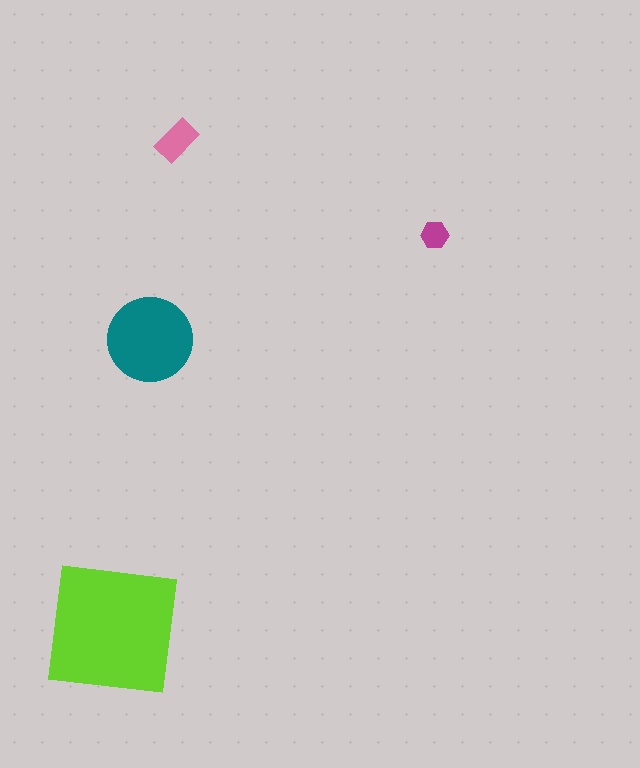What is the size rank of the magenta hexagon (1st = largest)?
4th.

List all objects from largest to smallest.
The lime square, the teal circle, the pink rectangle, the magenta hexagon.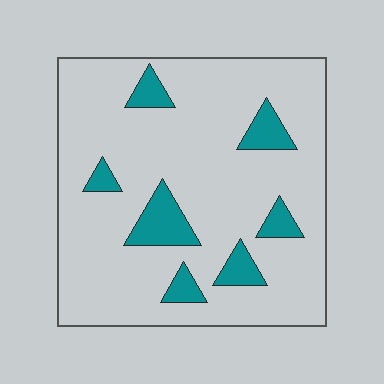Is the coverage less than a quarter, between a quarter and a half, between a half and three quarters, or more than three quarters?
Less than a quarter.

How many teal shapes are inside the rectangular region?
7.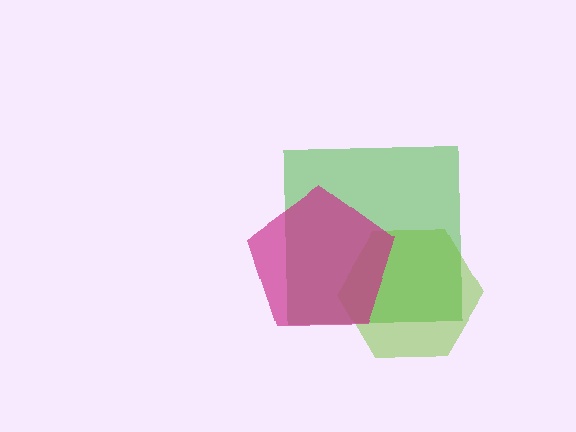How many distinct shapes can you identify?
There are 3 distinct shapes: a green square, a lime hexagon, a magenta pentagon.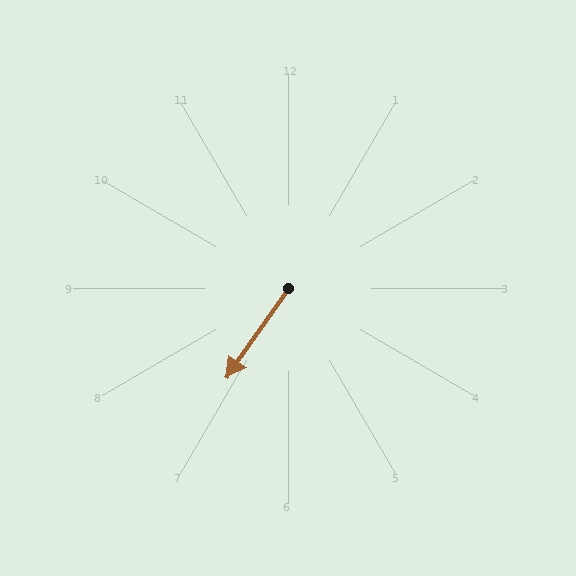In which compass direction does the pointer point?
Southwest.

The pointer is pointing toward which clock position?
Roughly 7 o'clock.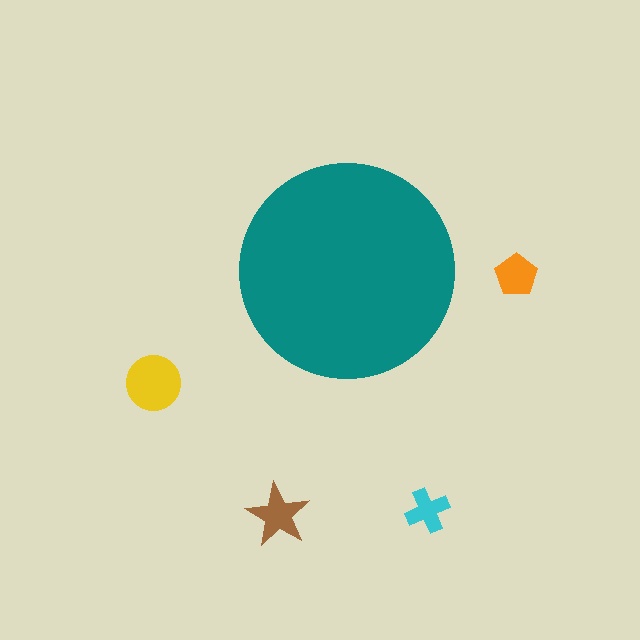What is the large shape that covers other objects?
A teal circle.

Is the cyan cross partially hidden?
No, the cyan cross is fully visible.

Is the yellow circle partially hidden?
No, the yellow circle is fully visible.